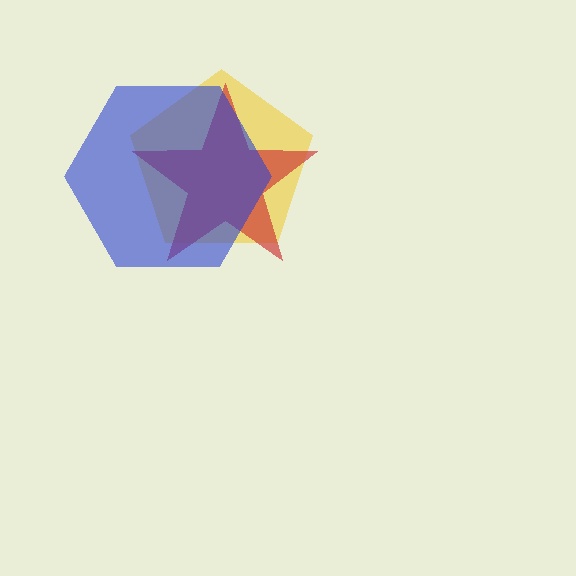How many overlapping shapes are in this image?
There are 3 overlapping shapes in the image.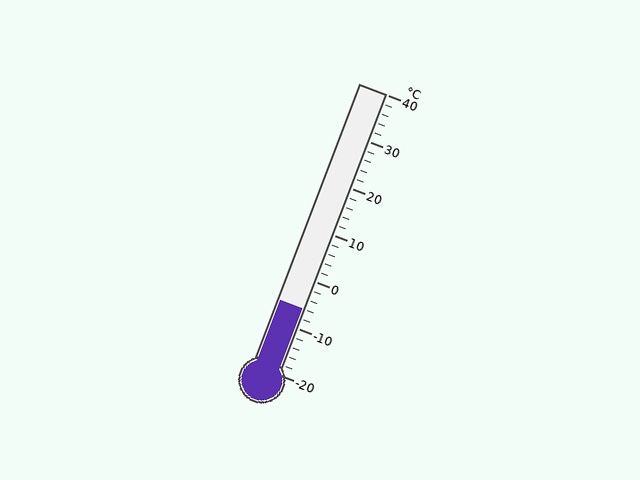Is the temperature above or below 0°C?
The temperature is below 0°C.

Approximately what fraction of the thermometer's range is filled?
The thermometer is filled to approximately 25% of its range.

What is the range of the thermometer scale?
The thermometer scale ranges from -20°C to 40°C.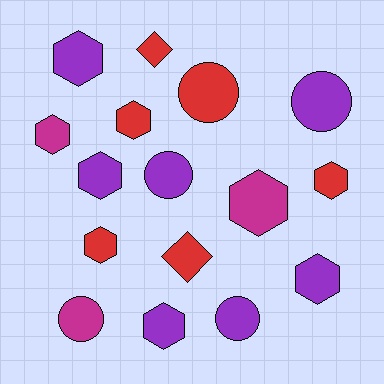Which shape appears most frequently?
Hexagon, with 9 objects.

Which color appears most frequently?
Purple, with 7 objects.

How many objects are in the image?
There are 16 objects.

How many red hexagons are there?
There are 3 red hexagons.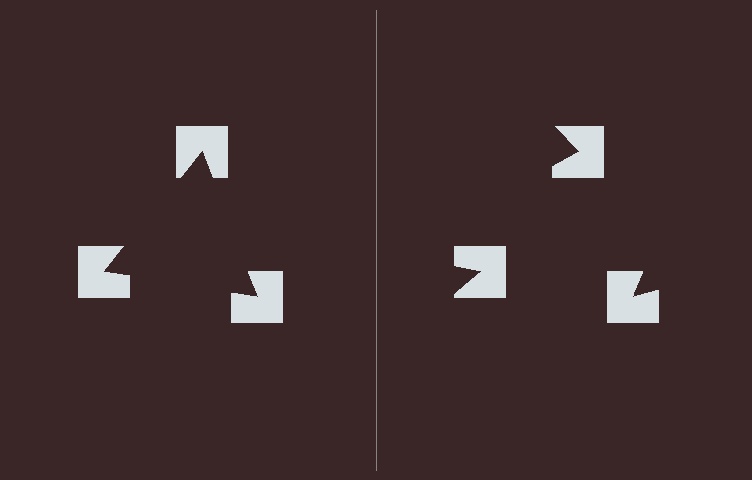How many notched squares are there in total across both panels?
6 — 3 on each side.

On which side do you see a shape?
An illusory triangle appears on the left side. On the right side the wedge cuts are rotated, so no coherent shape forms.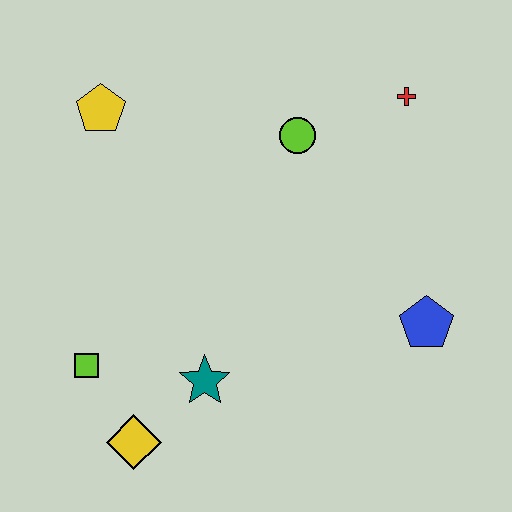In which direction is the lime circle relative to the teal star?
The lime circle is above the teal star.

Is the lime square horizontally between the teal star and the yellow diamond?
No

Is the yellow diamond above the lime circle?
No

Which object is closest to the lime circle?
The red cross is closest to the lime circle.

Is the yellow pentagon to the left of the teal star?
Yes